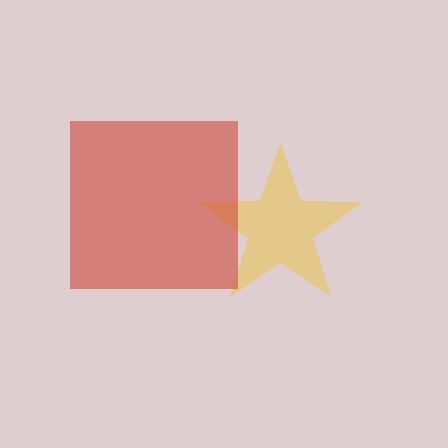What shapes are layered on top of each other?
The layered shapes are: a yellow star, a red square.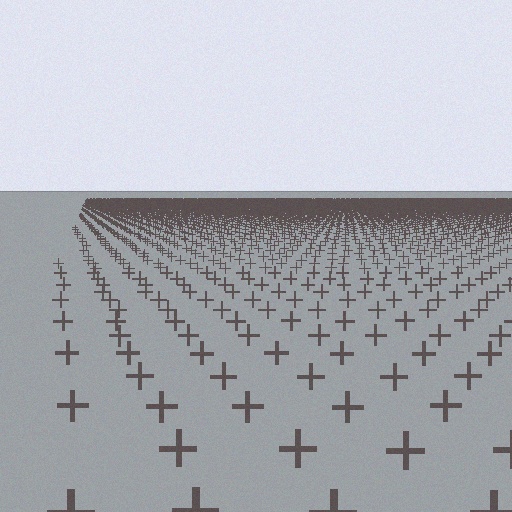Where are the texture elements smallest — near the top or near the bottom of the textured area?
Near the top.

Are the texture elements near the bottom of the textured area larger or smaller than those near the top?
Larger. Near the bottom, elements are closer to the viewer and appear at a bigger on-screen size.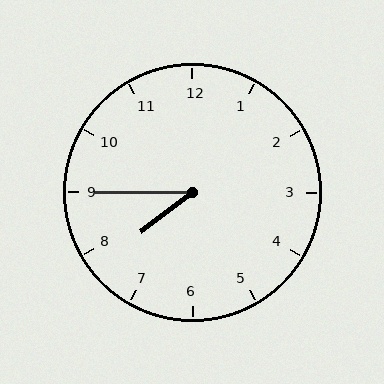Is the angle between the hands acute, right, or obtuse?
It is acute.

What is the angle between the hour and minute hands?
Approximately 38 degrees.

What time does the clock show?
7:45.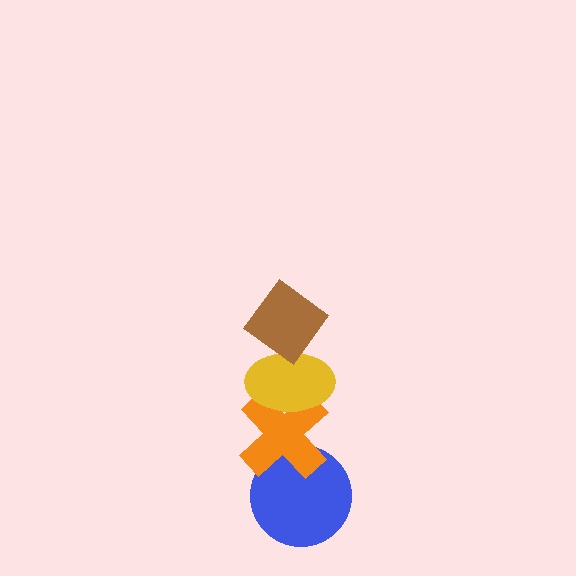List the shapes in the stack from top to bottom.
From top to bottom: the brown diamond, the yellow ellipse, the orange cross, the blue circle.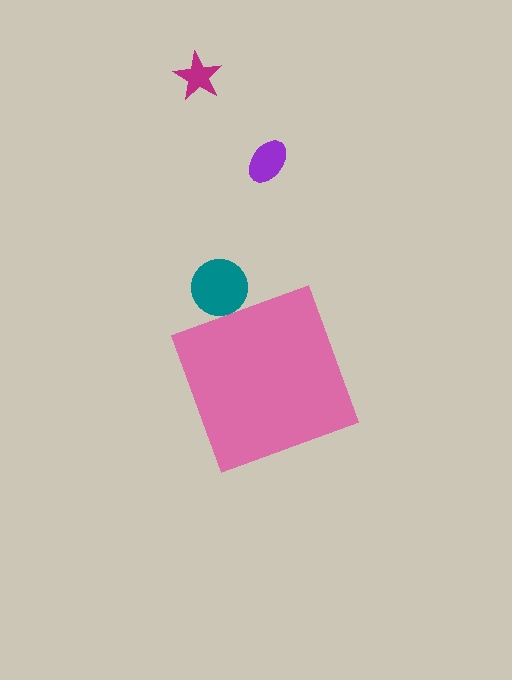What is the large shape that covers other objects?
A pink diamond.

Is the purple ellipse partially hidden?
No, the purple ellipse is fully visible.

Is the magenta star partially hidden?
No, the magenta star is fully visible.